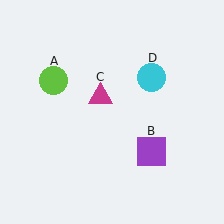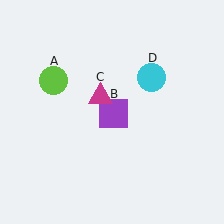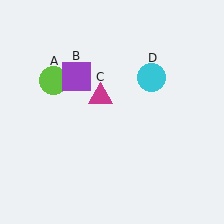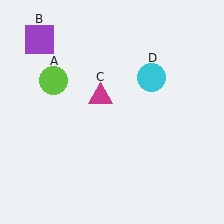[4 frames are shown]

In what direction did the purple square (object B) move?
The purple square (object B) moved up and to the left.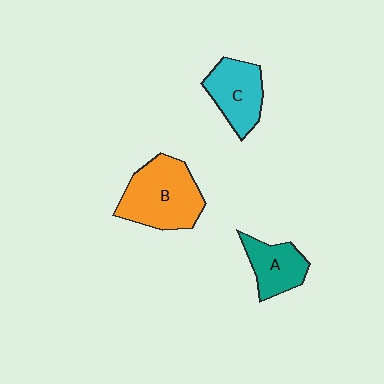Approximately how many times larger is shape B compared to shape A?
Approximately 1.7 times.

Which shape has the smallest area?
Shape A (teal).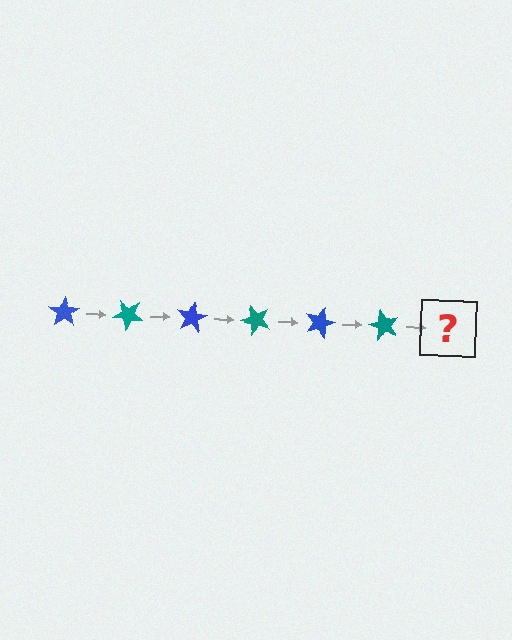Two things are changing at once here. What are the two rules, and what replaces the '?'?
The two rules are that it rotates 40 degrees each step and the color cycles through blue and teal. The '?' should be a blue star, rotated 240 degrees from the start.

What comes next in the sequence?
The next element should be a blue star, rotated 240 degrees from the start.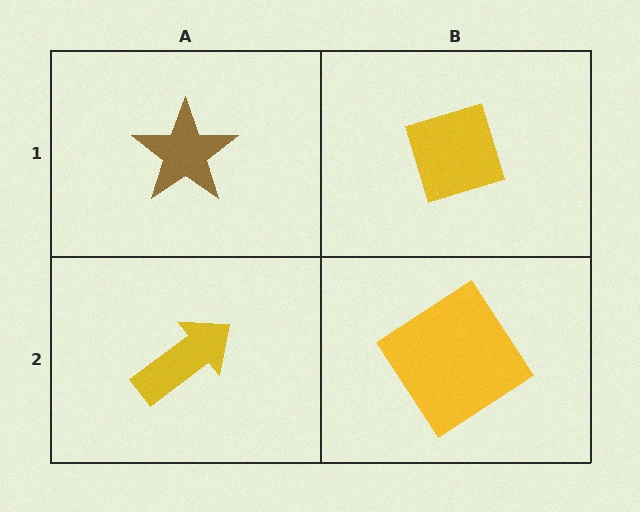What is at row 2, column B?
A yellow diamond.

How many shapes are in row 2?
2 shapes.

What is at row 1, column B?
A yellow diamond.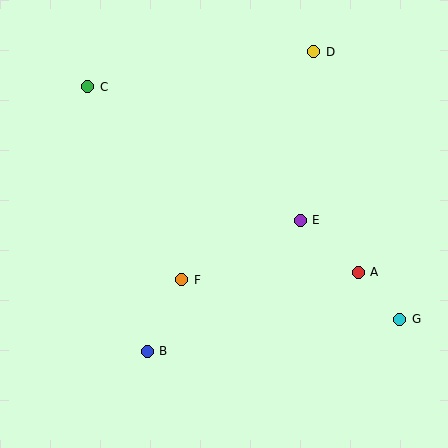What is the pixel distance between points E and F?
The distance between E and F is 132 pixels.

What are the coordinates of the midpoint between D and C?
The midpoint between D and C is at (201, 69).